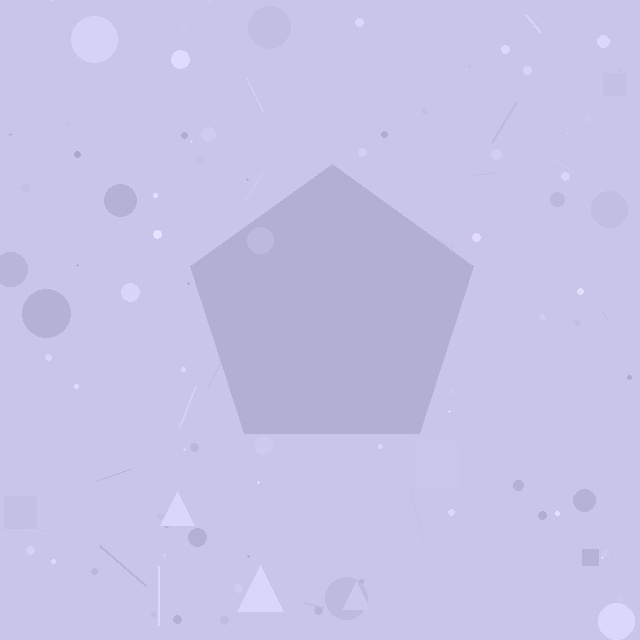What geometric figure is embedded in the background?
A pentagon is embedded in the background.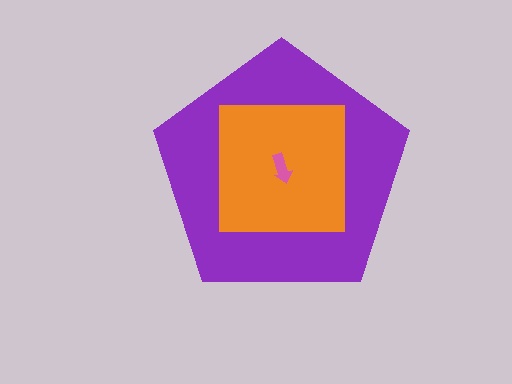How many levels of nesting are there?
3.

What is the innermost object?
The pink arrow.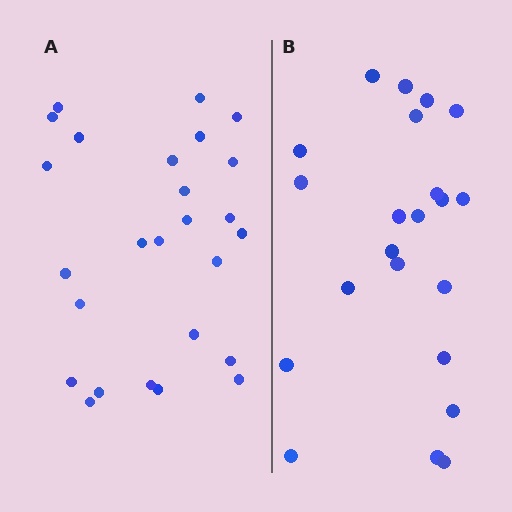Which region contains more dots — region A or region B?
Region A (the left region) has more dots.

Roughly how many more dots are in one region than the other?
Region A has about 4 more dots than region B.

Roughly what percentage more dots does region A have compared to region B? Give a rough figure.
About 20% more.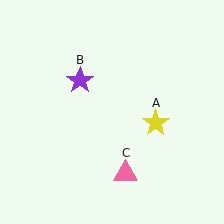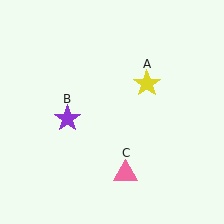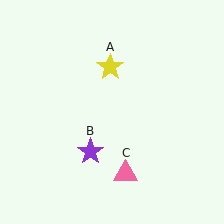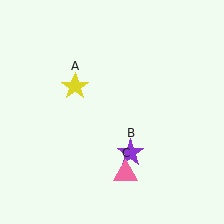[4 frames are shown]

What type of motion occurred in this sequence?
The yellow star (object A), purple star (object B) rotated counterclockwise around the center of the scene.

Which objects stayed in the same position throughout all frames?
Pink triangle (object C) remained stationary.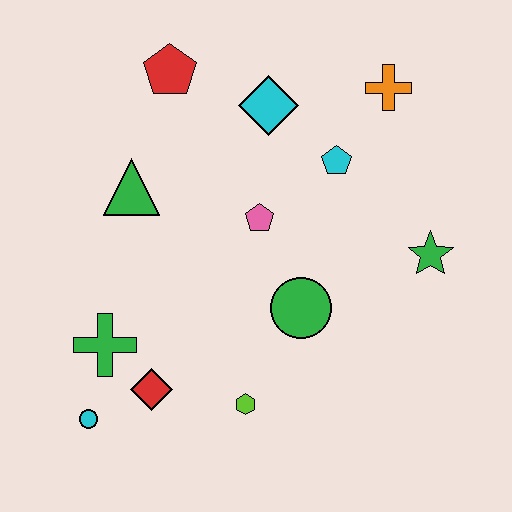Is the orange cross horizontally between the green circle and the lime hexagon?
No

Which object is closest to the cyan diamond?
The cyan pentagon is closest to the cyan diamond.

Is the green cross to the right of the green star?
No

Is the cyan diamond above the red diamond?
Yes